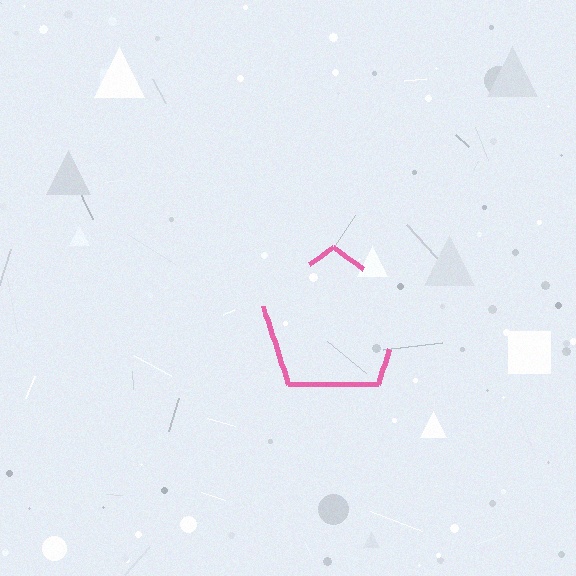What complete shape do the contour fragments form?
The contour fragments form a pentagon.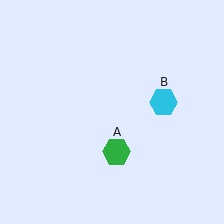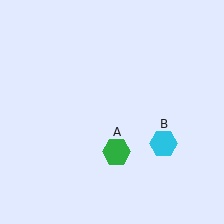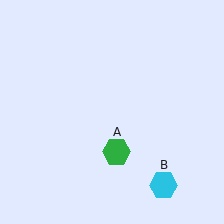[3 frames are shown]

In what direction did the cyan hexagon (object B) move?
The cyan hexagon (object B) moved down.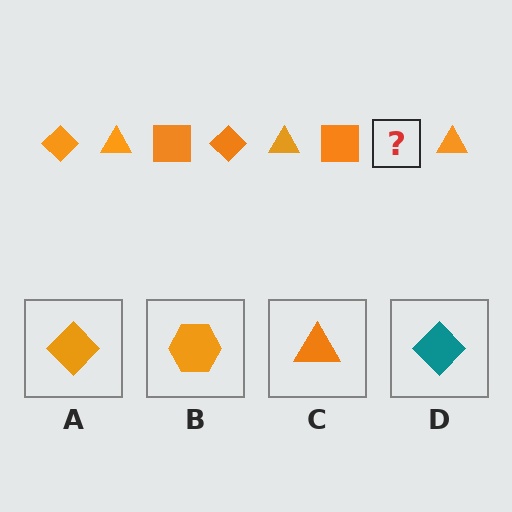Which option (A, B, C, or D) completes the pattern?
A.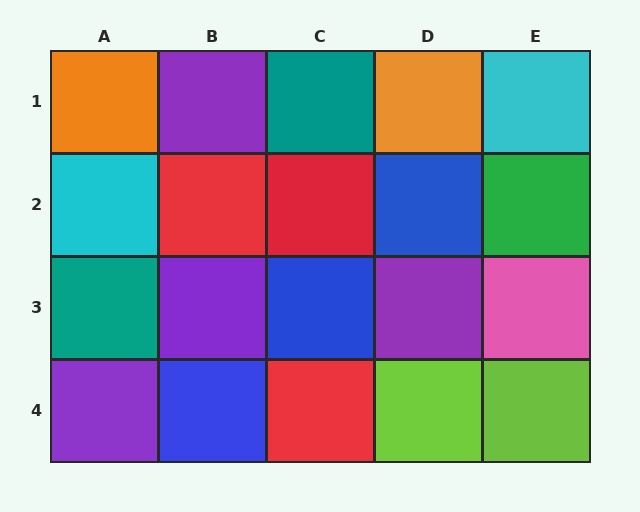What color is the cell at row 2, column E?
Green.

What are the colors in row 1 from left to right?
Orange, purple, teal, orange, cyan.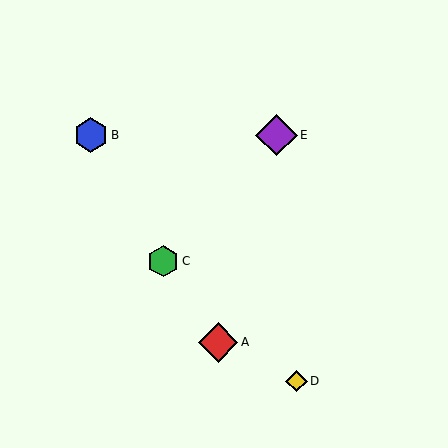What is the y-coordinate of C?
Object C is at y≈261.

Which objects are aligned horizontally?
Objects B, E are aligned horizontally.